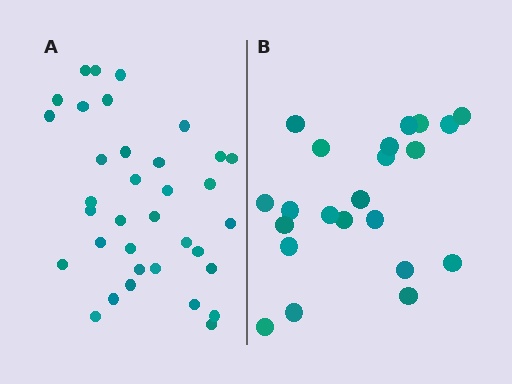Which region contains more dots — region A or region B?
Region A (the left region) has more dots.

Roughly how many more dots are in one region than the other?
Region A has approximately 15 more dots than region B.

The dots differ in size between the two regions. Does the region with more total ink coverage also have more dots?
No. Region B has more total ink coverage because its dots are larger, but region A actually contains more individual dots. Total area can be misleading — the number of items is what matters here.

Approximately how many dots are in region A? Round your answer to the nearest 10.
About 40 dots. (The exact count is 35, which rounds to 40.)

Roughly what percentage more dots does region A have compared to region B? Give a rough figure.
About 60% more.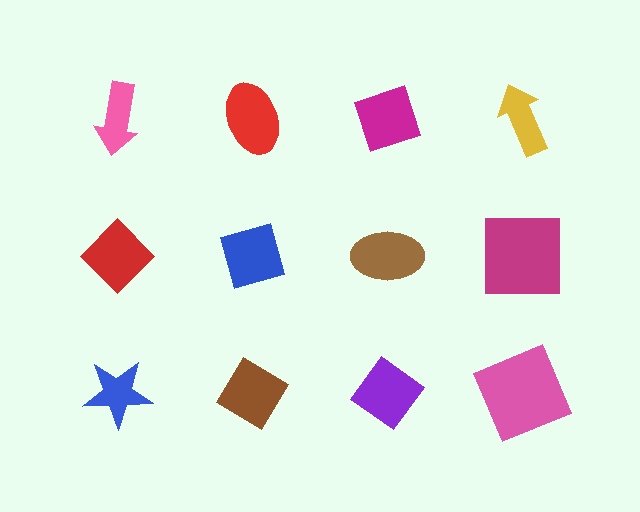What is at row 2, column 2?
A blue diamond.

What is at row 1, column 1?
A pink arrow.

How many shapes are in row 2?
4 shapes.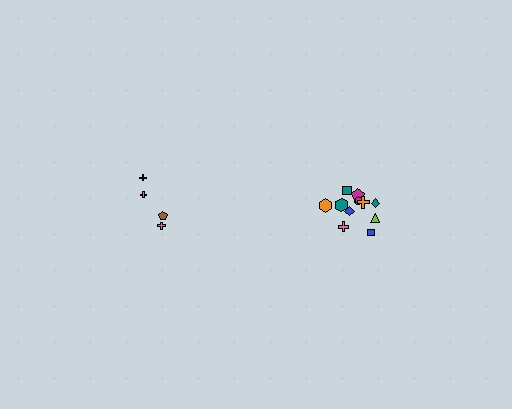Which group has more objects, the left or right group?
The right group.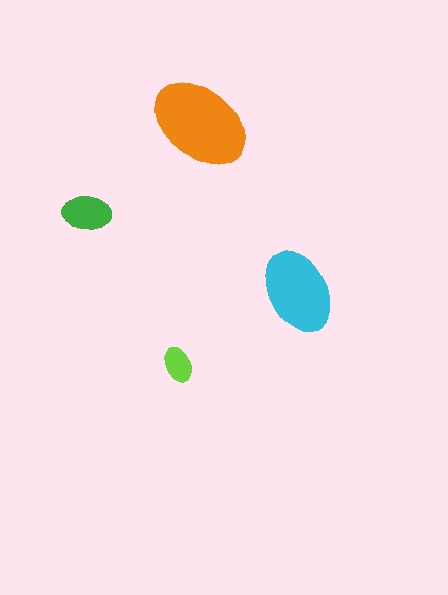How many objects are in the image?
There are 4 objects in the image.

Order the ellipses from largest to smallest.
the orange one, the cyan one, the green one, the lime one.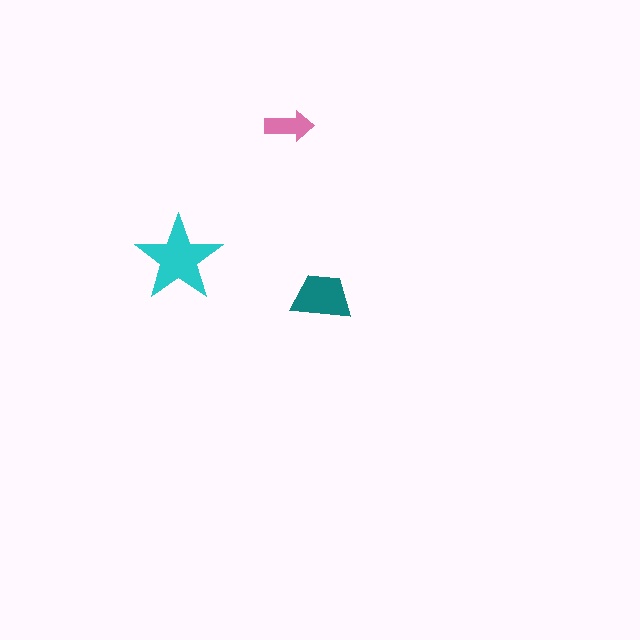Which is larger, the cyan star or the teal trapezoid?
The cyan star.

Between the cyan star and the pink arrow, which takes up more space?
The cyan star.